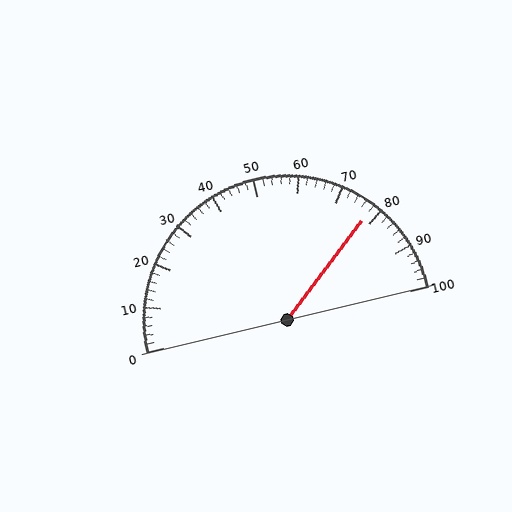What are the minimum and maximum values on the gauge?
The gauge ranges from 0 to 100.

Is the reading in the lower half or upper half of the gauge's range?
The reading is in the upper half of the range (0 to 100).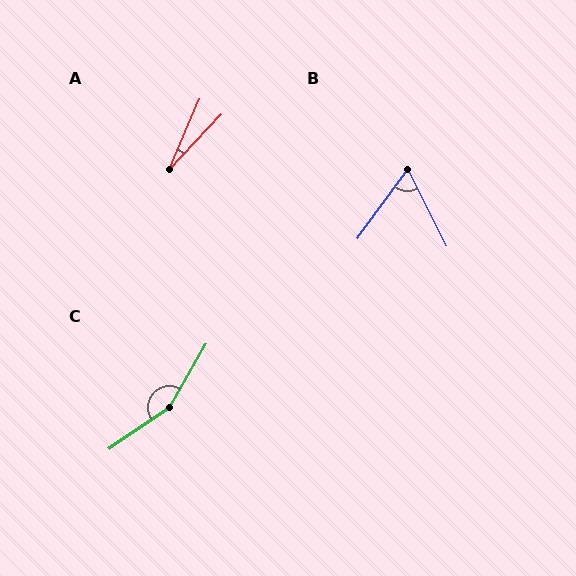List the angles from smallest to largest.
A (20°), B (63°), C (154°).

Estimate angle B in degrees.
Approximately 63 degrees.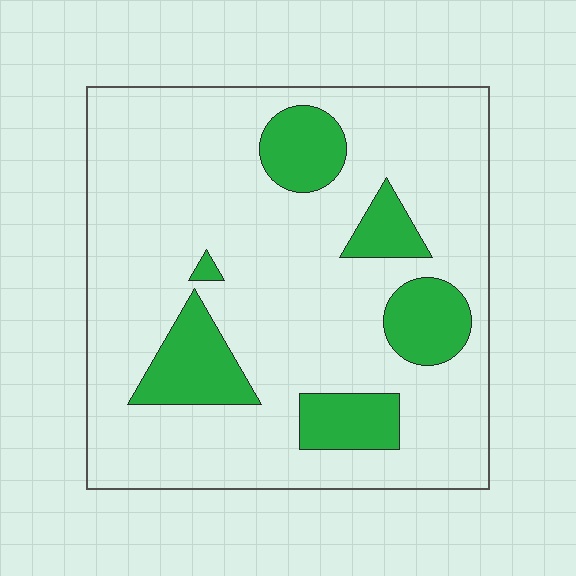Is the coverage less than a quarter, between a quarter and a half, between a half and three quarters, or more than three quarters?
Less than a quarter.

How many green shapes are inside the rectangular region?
6.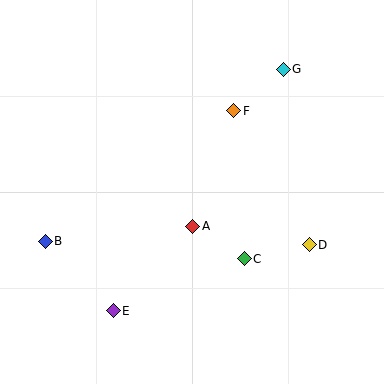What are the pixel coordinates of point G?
Point G is at (283, 69).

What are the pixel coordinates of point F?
Point F is at (234, 111).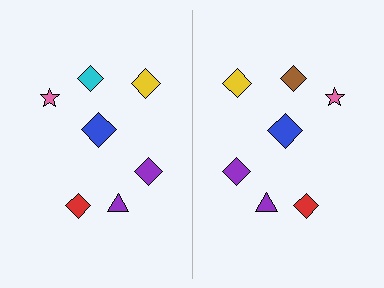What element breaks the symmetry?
The brown diamond on the right side breaks the symmetry — its mirror counterpart is cyan.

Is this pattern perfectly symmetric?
No, the pattern is not perfectly symmetric. The brown diamond on the right side breaks the symmetry — its mirror counterpart is cyan.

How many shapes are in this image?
There are 14 shapes in this image.